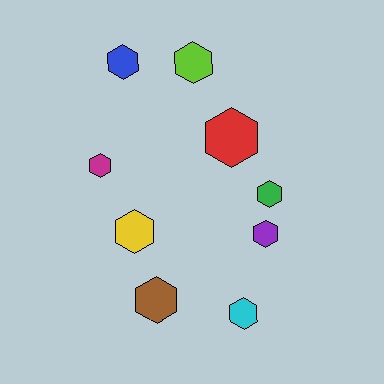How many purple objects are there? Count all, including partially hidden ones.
There is 1 purple object.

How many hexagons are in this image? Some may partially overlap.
There are 9 hexagons.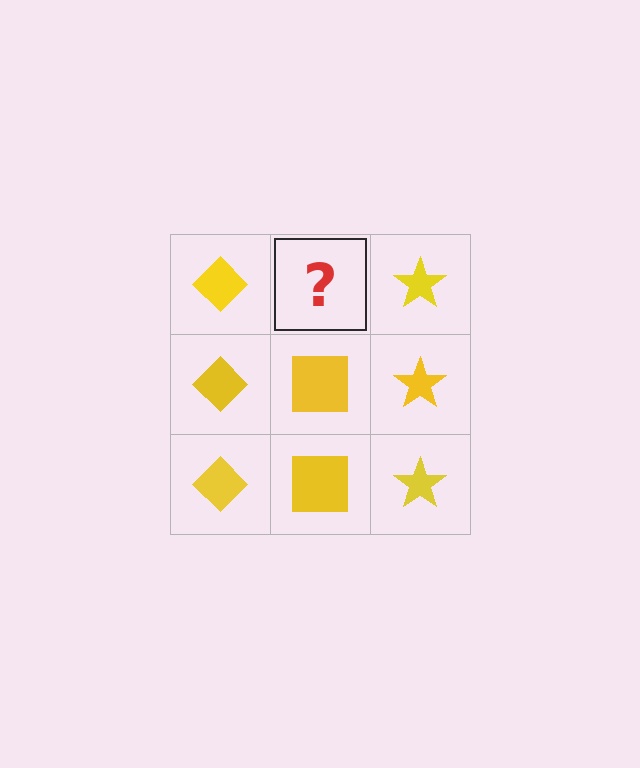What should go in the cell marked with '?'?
The missing cell should contain a yellow square.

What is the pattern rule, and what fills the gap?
The rule is that each column has a consistent shape. The gap should be filled with a yellow square.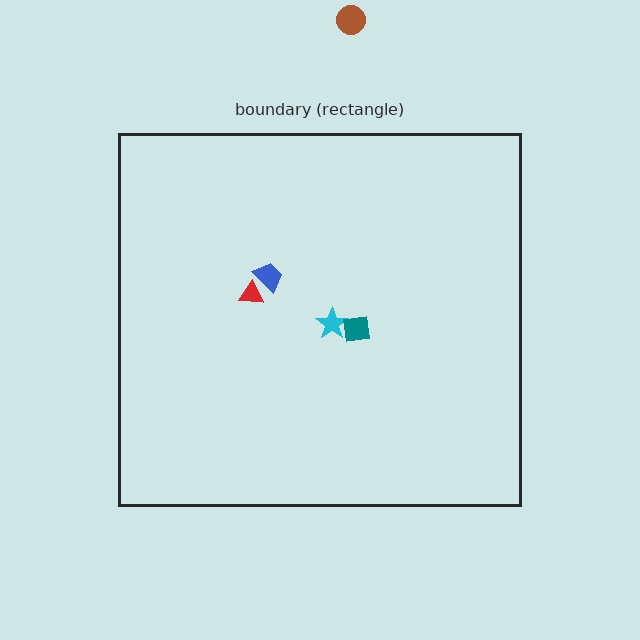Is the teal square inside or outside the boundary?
Inside.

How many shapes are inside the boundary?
4 inside, 1 outside.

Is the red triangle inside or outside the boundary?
Inside.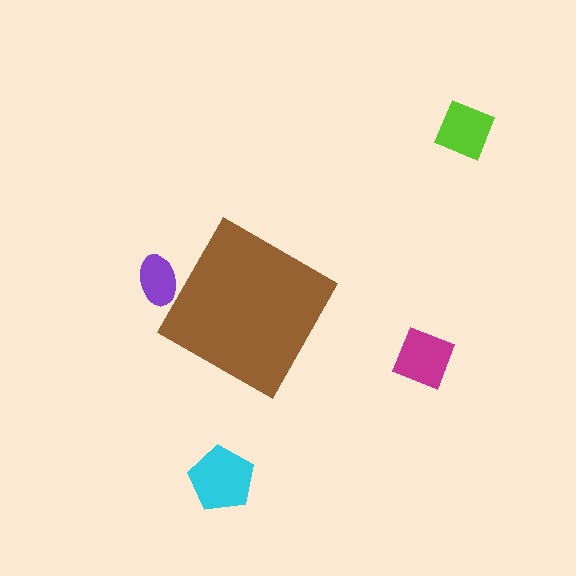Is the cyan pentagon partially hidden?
No, the cyan pentagon is fully visible.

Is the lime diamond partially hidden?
No, the lime diamond is fully visible.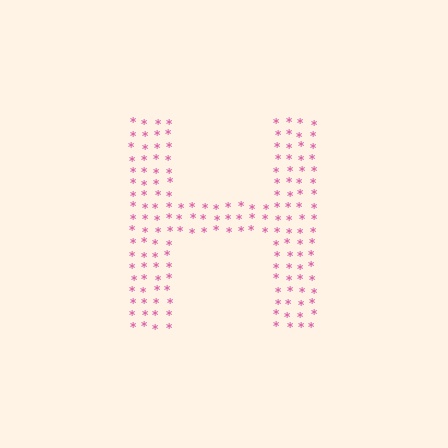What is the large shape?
The large shape is the letter H.